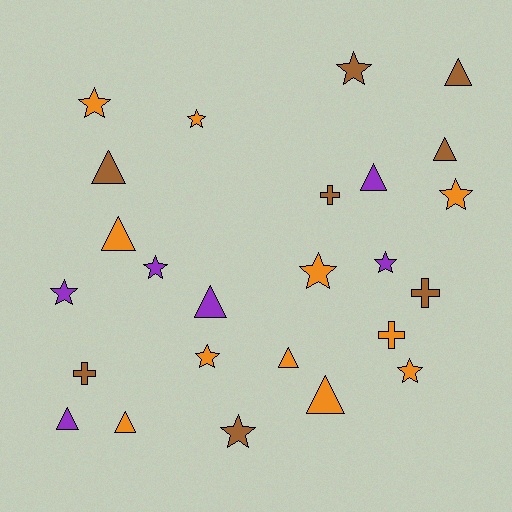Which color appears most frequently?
Orange, with 11 objects.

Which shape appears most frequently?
Star, with 11 objects.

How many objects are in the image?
There are 25 objects.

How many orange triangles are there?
There are 4 orange triangles.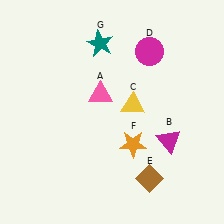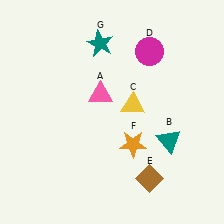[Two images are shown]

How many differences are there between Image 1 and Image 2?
There is 1 difference between the two images.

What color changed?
The triangle (B) changed from magenta in Image 1 to teal in Image 2.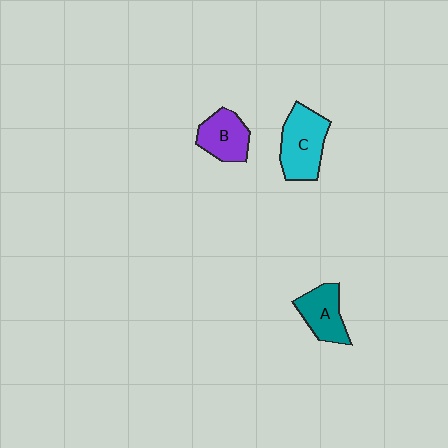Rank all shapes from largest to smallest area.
From largest to smallest: C (cyan), A (teal), B (purple).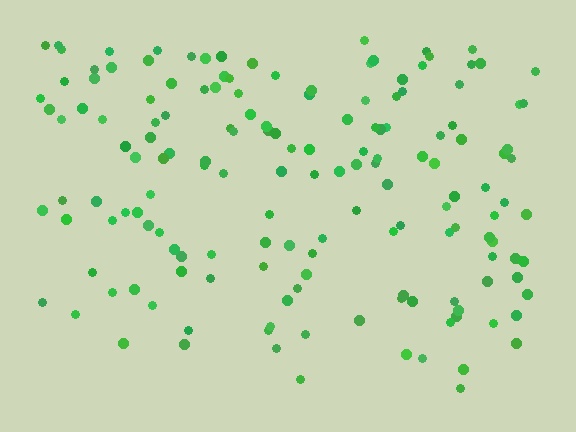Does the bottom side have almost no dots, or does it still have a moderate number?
Still a moderate number, just noticeably fewer than the top.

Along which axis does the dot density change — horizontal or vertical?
Vertical.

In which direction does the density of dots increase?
From bottom to top, with the top side densest.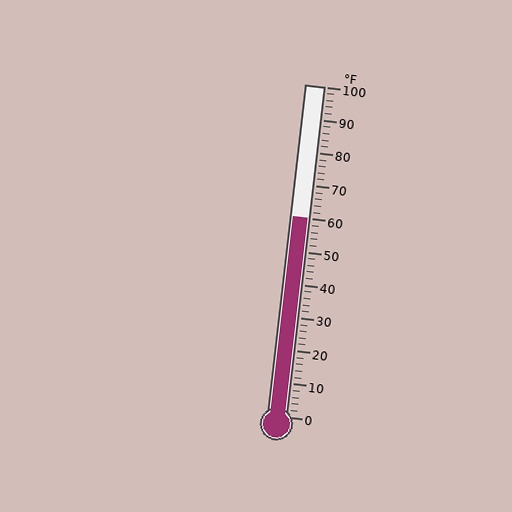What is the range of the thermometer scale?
The thermometer scale ranges from 0°F to 100°F.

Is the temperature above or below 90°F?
The temperature is below 90°F.